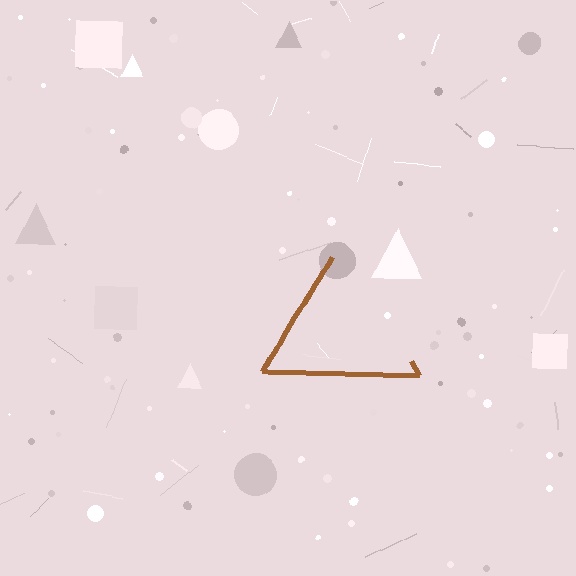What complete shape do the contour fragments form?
The contour fragments form a triangle.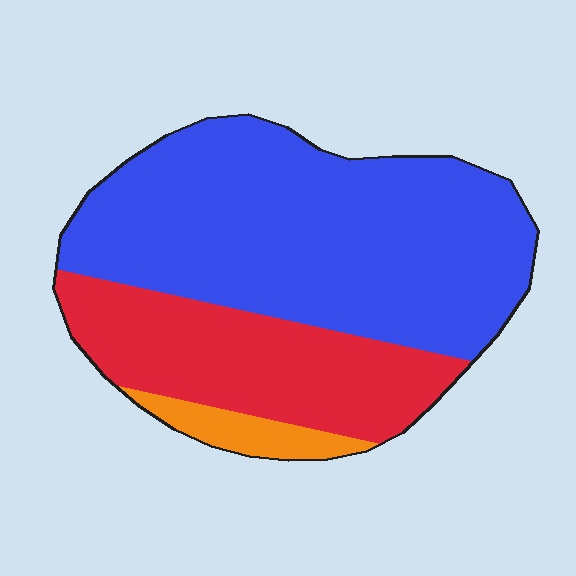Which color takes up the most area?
Blue, at roughly 65%.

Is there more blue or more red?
Blue.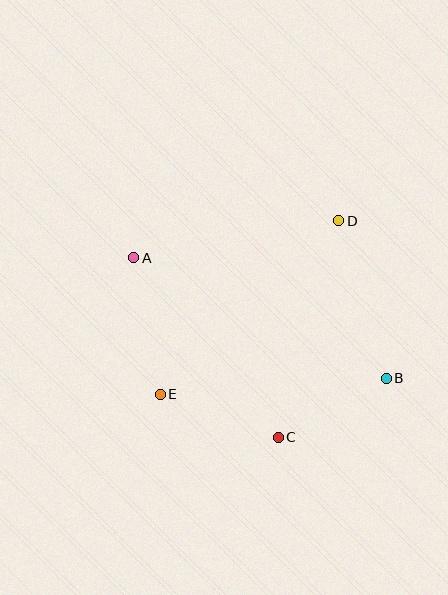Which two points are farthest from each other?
Points A and B are farthest from each other.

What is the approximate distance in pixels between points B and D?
The distance between B and D is approximately 164 pixels.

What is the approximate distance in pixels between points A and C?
The distance between A and C is approximately 230 pixels.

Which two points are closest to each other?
Points B and C are closest to each other.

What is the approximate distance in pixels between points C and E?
The distance between C and E is approximately 126 pixels.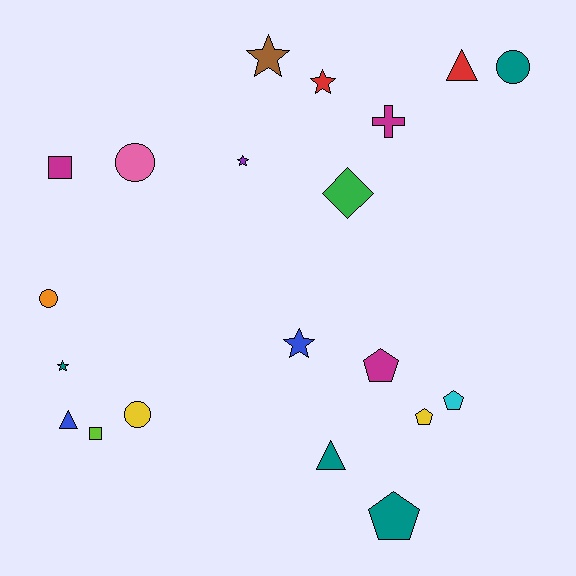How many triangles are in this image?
There are 3 triangles.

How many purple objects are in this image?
There is 1 purple object.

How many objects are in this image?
There are 20 objects.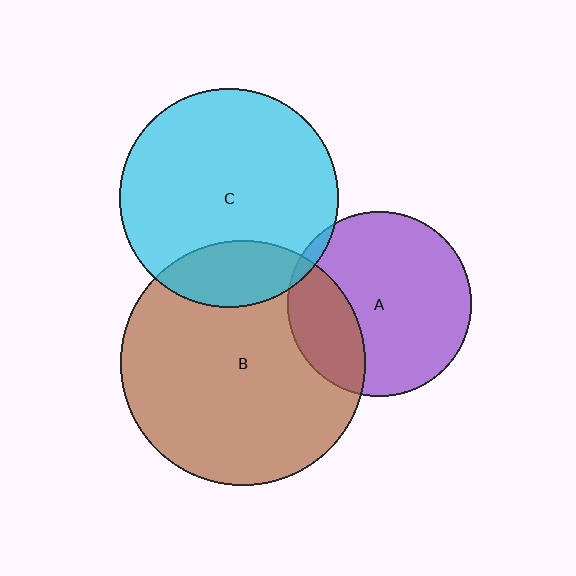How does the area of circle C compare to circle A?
Approximately 1.4 times.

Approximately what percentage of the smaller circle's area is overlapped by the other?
Approximately 20%.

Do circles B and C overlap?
Yes.